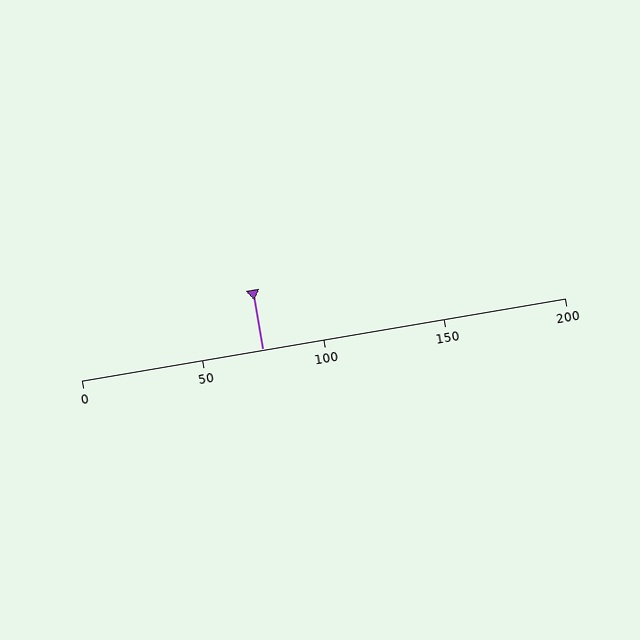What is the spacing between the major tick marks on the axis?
The major ticks are spaced 50 apart.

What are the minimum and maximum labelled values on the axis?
The axis runs from 0 to 200.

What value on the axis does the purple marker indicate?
The marker indicates approximately 75.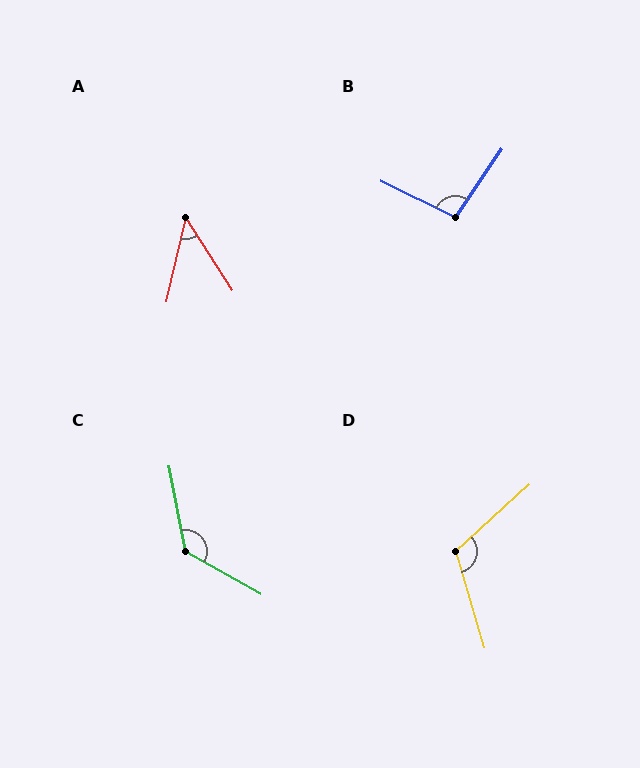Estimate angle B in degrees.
Approximately 98 degrees.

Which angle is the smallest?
A, at approximately 46 degrees.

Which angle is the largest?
C, at approximately 130 degrees.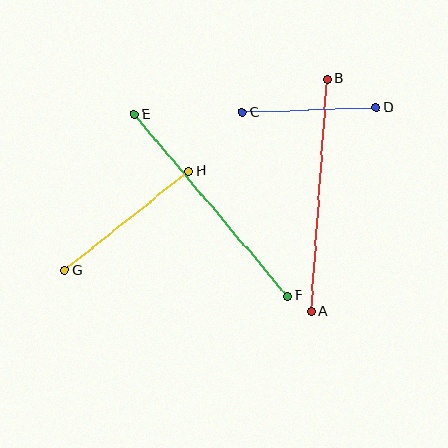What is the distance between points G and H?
The distance is approximately 159 pixels.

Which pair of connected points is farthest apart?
Points E and F are farthest apart.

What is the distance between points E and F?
The distance is approximately 237 pixels.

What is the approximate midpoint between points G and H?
The midpoint is at approximately (127, 221) pixels.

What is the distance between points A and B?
The distance is approximately 233 pixels.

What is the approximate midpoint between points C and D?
The midpoint is at approximately (309, 110) pixels.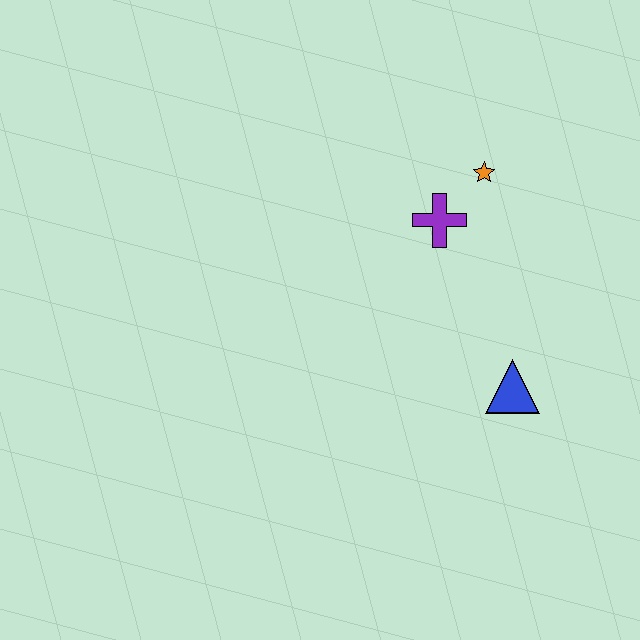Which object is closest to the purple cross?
The orange star is closest to the purple cross.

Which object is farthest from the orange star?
The blue triangle is farthest from the orange star.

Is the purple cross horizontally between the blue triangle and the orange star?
No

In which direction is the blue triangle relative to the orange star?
The blue triangle is below the orange star.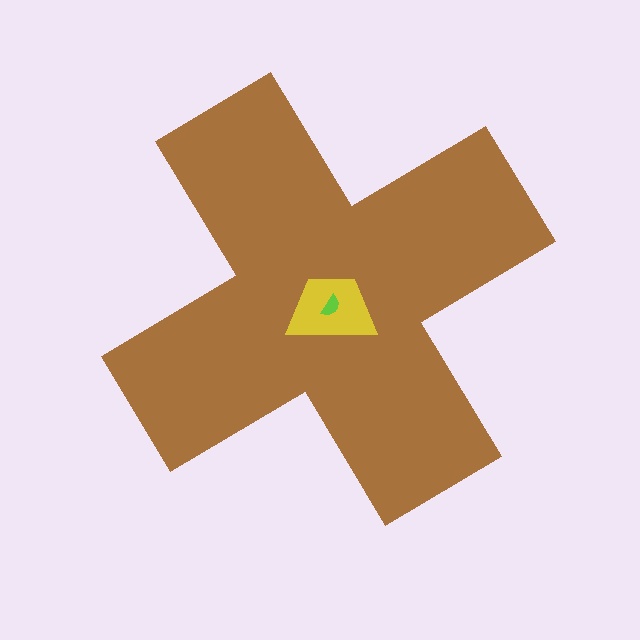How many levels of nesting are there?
3.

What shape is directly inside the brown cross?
The yellow trapezoid.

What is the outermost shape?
The brown cross.